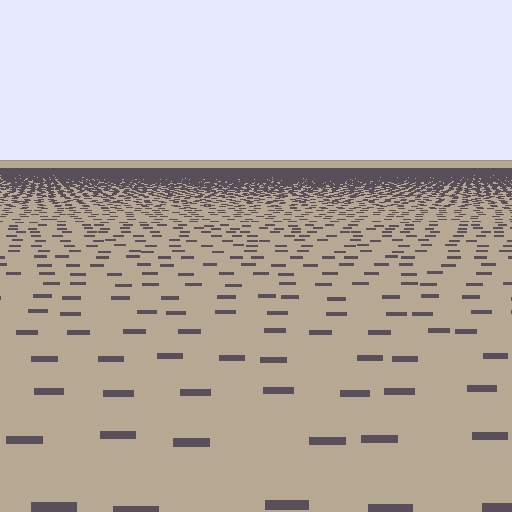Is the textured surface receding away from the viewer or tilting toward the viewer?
The surface is receding away from the viewer. Texture elements get smaller and denser toward the top.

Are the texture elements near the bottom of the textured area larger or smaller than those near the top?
Larger. Near the bottom, elements are closer to the viewer and appear at a bigger on-screen size.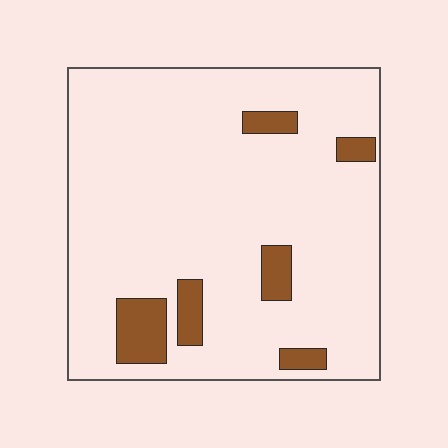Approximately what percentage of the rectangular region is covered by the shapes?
Approximately 10%.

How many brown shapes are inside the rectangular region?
6.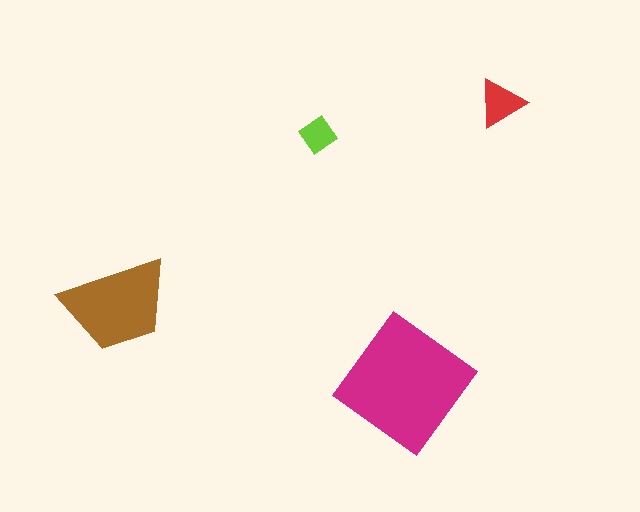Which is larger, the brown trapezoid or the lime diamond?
The brown trapezoid.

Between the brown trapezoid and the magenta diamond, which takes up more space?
The magenta diamond.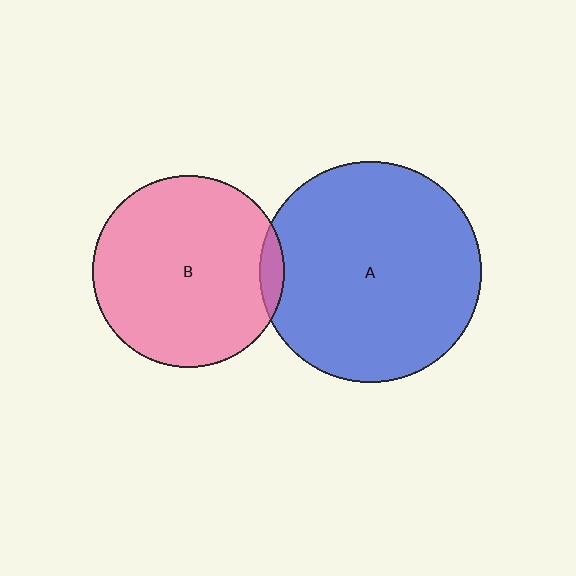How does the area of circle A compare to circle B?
Approximately 1.3 times.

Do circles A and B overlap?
Yes.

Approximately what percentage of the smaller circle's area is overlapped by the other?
Approximately 5%.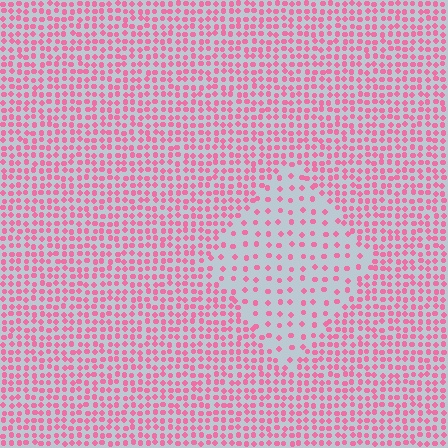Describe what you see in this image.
The image contains small pink elements arranged at two different densities. A diamond-shaped region is visible where the elements are less densely packed than the surrounding area.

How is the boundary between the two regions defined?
The boundary is defined by a change in element density (approximately 2.3x ratio). All elements are the same color, size, and shape.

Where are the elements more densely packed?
The elements are more densely packed outside the diamond boundary.